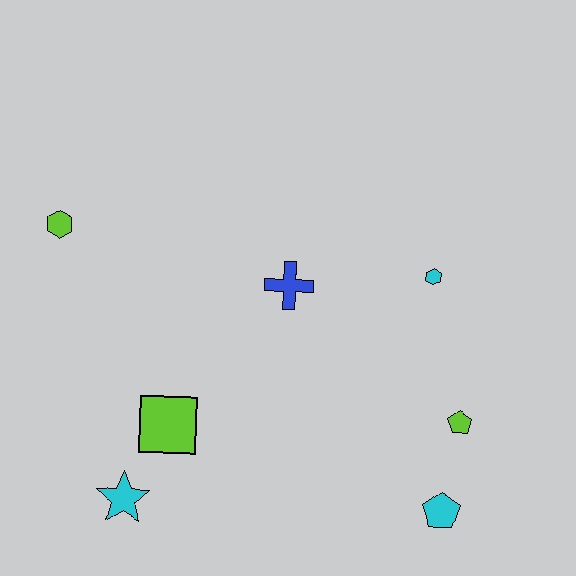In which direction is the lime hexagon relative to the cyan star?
The lime hexagon is above the cyan star.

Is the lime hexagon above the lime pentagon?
Yes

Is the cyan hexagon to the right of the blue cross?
Yes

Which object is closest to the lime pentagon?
The cyan pentagon is closest to the lime pentagon.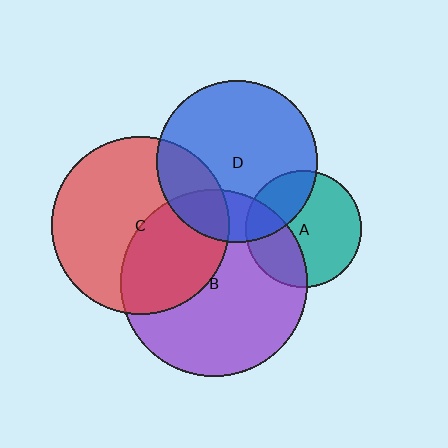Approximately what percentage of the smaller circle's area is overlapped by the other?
Approximately 20%.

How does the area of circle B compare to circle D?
Approximately 1.3 times.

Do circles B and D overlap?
Yes.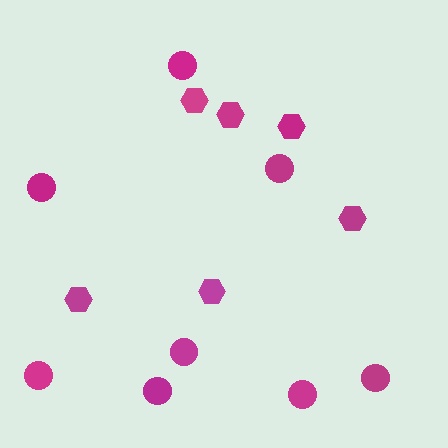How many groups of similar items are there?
There are 2 groups: one group of circles (8) and one group of hexagons (6).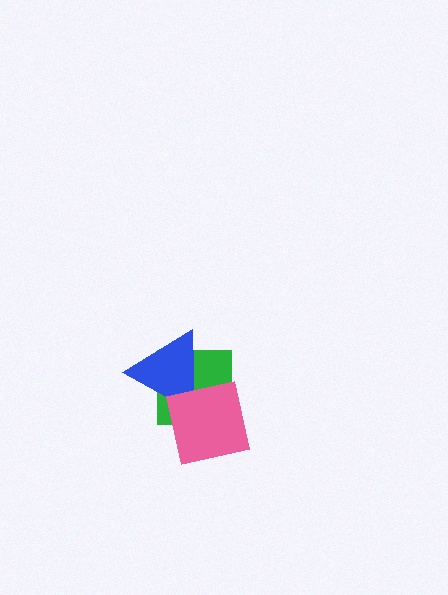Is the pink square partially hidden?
No, no other shape covers it.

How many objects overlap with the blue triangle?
2 objects overlap with the blue triangle.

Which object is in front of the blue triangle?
The pink square is in front of the blue triangle.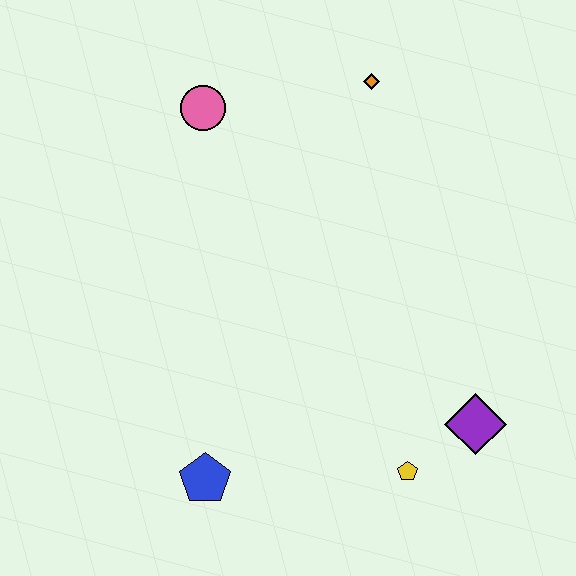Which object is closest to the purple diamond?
The yellow pentagon is closest to the purple diamond.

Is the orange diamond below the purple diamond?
No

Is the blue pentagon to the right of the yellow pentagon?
No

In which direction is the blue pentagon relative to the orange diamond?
The blue pentagon is below the orange diamond.